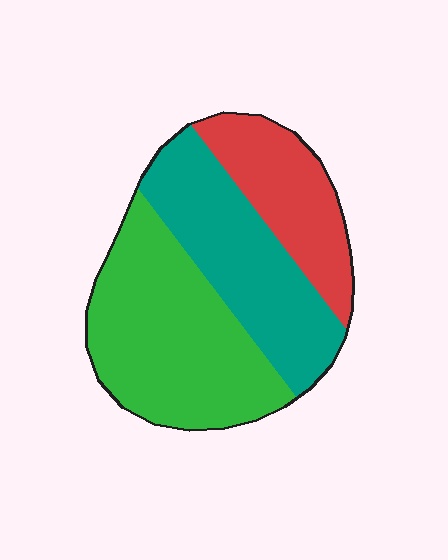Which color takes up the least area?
Red, at roughly 25%.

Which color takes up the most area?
Green, at roughly 45%.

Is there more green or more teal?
Green.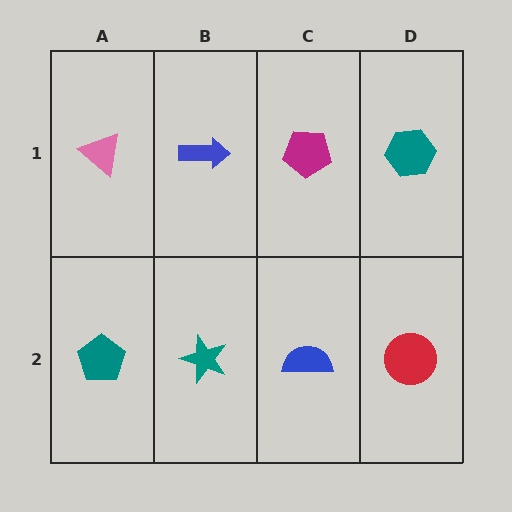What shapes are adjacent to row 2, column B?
A blue arrow (row 1, column B), a teal pentagon (row 2, column A), a blue semicircle (row 2, column C).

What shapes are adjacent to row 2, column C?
A magenta pentagon (row 1, column C), a teal star (row 2, column B), a red circle (row 2, column D).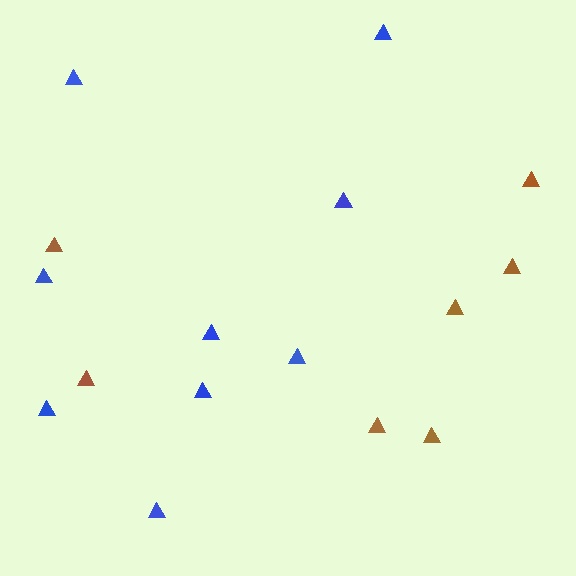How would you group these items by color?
There are 2 groups: one group of blue triangles (9) and one group of brown triangles (7).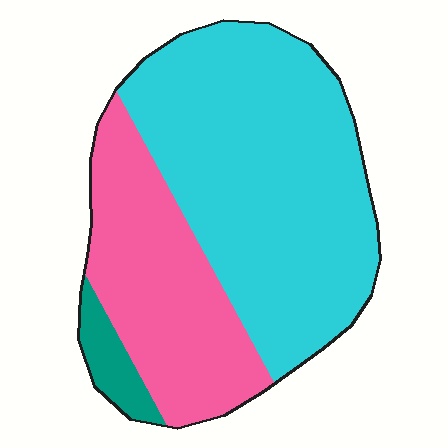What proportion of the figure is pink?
Pink takes up about one third (1/3) of the figure.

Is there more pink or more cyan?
Cyan.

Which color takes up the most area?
Cyan, at roughly 60%.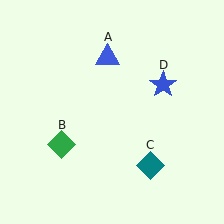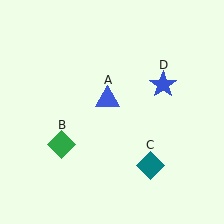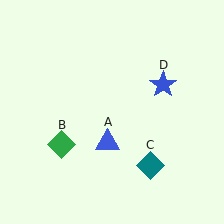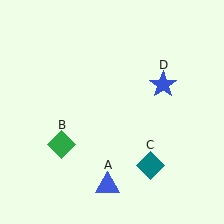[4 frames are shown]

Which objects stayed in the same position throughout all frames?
Green diamond (object B) and teal diamond (object C) and blue star (object D) remained stationary.